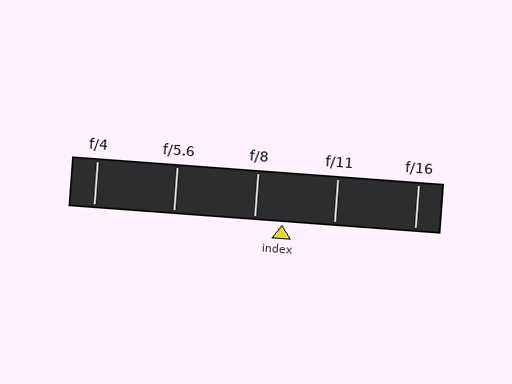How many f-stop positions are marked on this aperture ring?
There are 5 f-stop positions marked.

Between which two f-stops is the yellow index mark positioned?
The index mark is between f/8 and f/11.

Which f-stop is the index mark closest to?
The index mark is closest to f/8.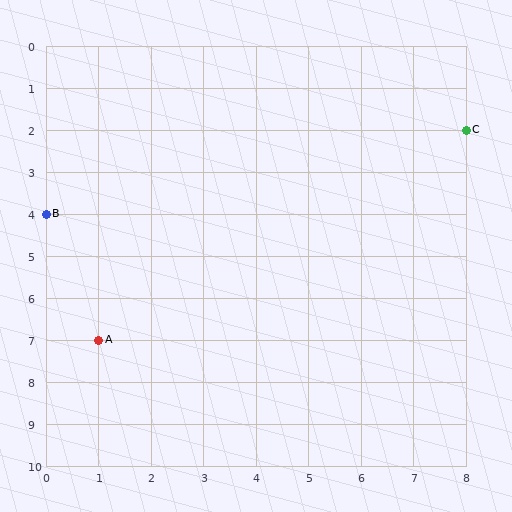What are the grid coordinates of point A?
Point A is at grid coordinates (1, 7).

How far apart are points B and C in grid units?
Points B and C are 8 columns and 2 rows apart (about 8.2 grid units diagonally).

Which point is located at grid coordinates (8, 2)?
Point C is at (8, 2).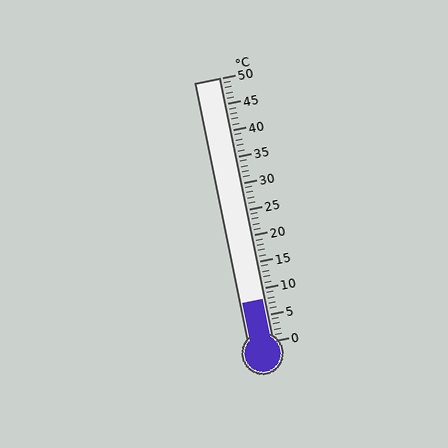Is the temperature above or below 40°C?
The temperature is below 40°C.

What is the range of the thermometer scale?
The thermometer scale ranges from 0°C to 50°C.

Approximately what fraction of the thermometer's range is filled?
The thermometer is filled to approximately 15% of its range.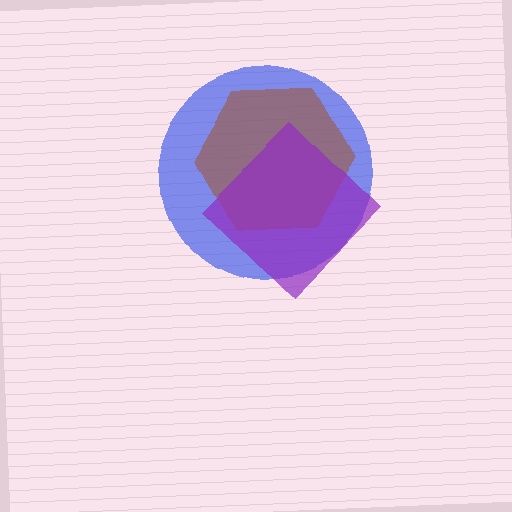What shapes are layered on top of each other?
The layered shapes are: a blue circle, a brown hexagon, a purple diamond.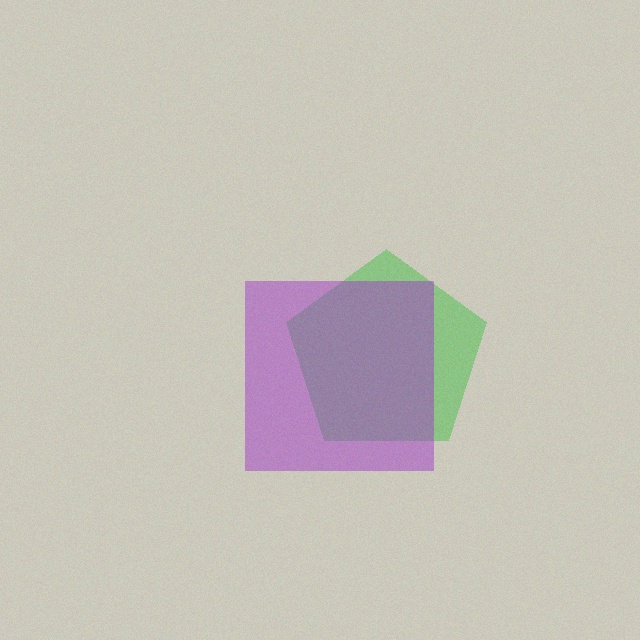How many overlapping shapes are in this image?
There are 2 overlapping shapes in the image.